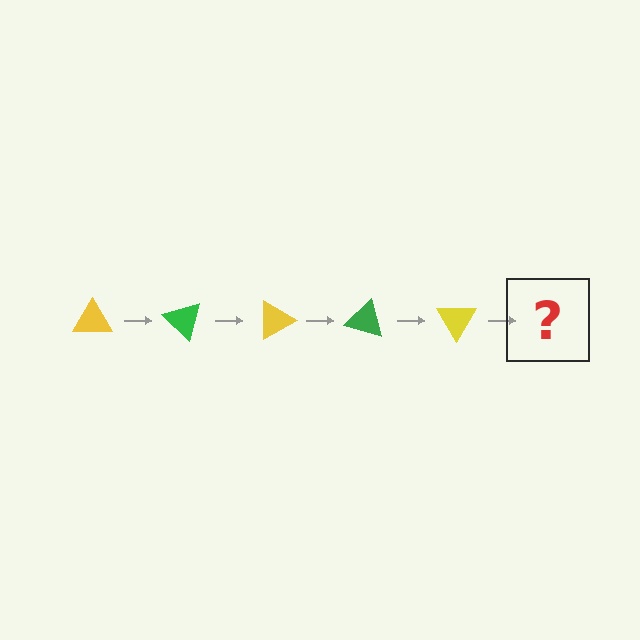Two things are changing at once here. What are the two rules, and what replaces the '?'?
The two rules are that it rotates 45 degrees each step and the color cycles through yellow and green. The '?' should be a green triangle, rotated 225 degrees from the start.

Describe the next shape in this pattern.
It should be a green triangle, rotated 225 degrees from the start.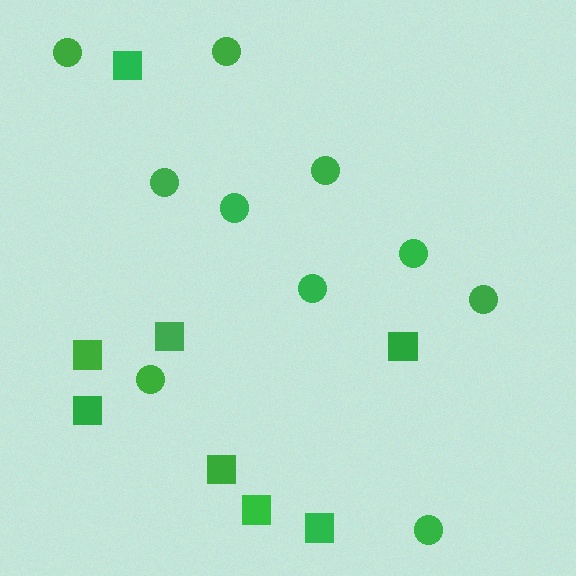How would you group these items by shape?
There are 2 groups: one group of circles (10) and one group of squares (8).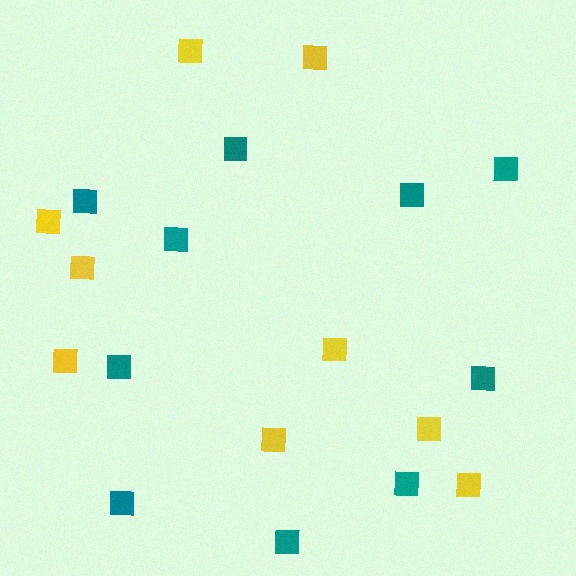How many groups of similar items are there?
There are 2 groups: one group of teal squares (10) and one group of yellow squares (9).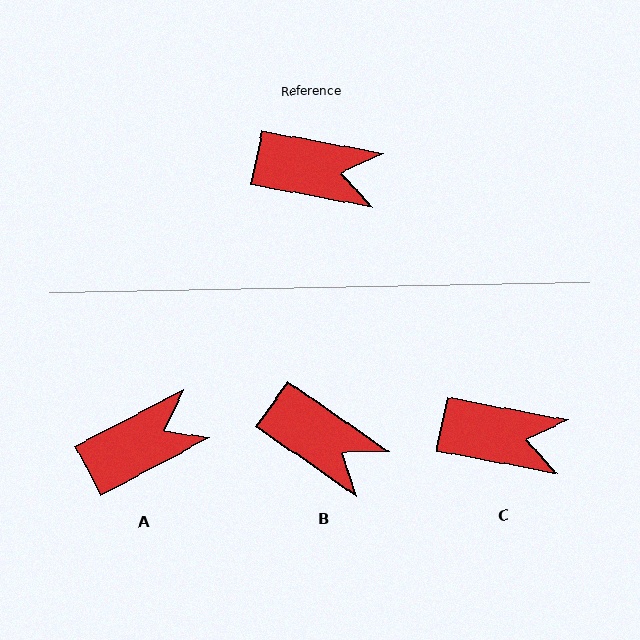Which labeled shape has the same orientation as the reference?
C.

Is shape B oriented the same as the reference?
No, it is off by about 24 degrees.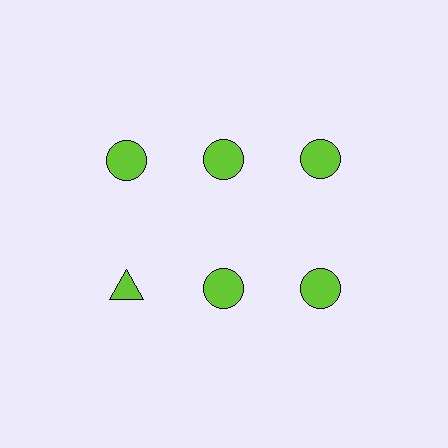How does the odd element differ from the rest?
It has a different shape: triangle instead of circle.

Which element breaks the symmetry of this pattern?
The lime triangle in the second row, leftmost column breaks the symmetry. All other shapes are lime circles.